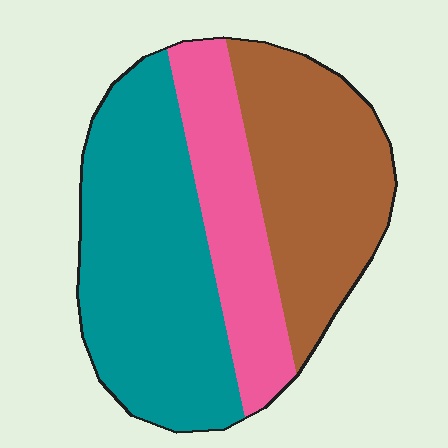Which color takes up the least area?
Pink, at roughly 25%.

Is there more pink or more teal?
Teal.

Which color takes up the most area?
Teal, at roughly 45%.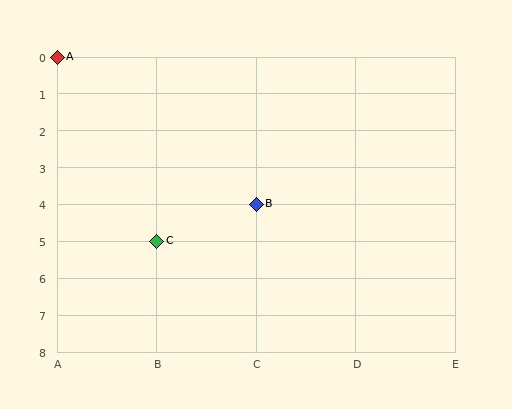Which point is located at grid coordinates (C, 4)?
Point B is at (C, 4).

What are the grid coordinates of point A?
Point A is at grid coordinates (A, 0).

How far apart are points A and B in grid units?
Points A and B are 2 columns and 4 rows apart (about 4.5 grid units diagonally).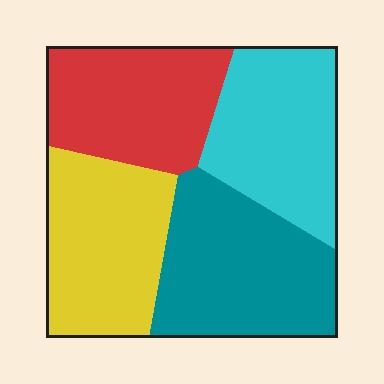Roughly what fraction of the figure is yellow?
Yellow covers around 25% of the figure.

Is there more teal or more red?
Teal.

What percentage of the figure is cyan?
Cyan covers about 25% of the figure.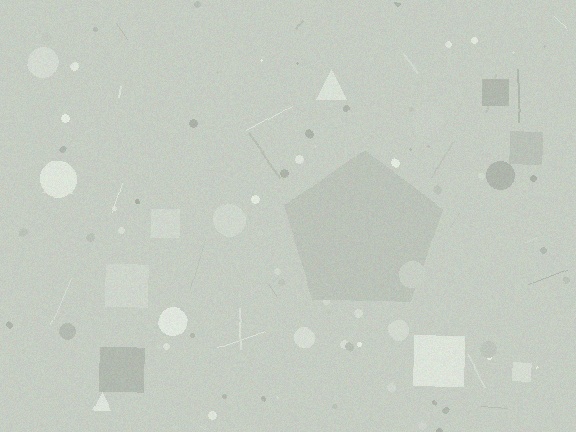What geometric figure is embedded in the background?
A pentagon is embedded in the background.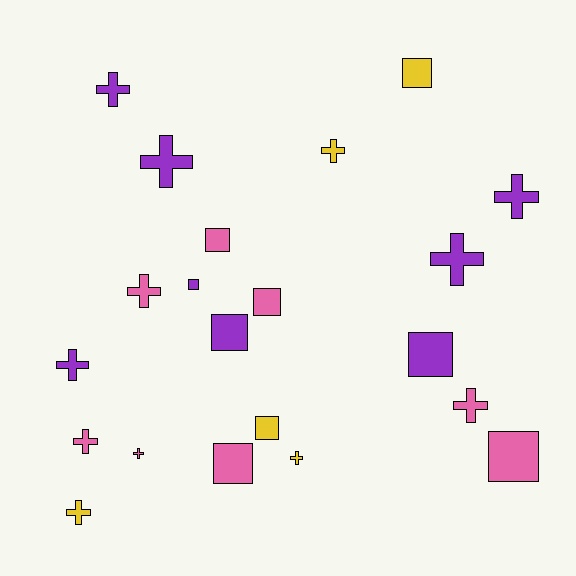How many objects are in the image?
There are 21 objects.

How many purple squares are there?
There are 3 purple squares.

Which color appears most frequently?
Purple, with 8 objects.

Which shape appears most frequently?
Cross, with 12 objects.